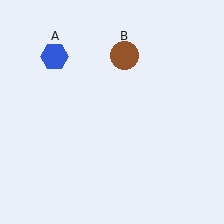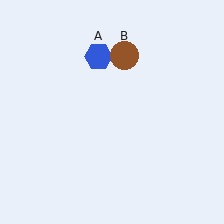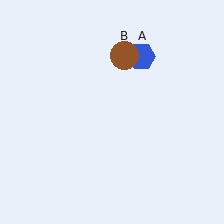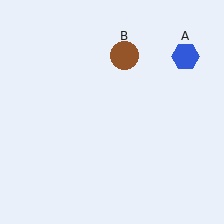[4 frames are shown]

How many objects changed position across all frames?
1 object changed position: blue hexagon (object A).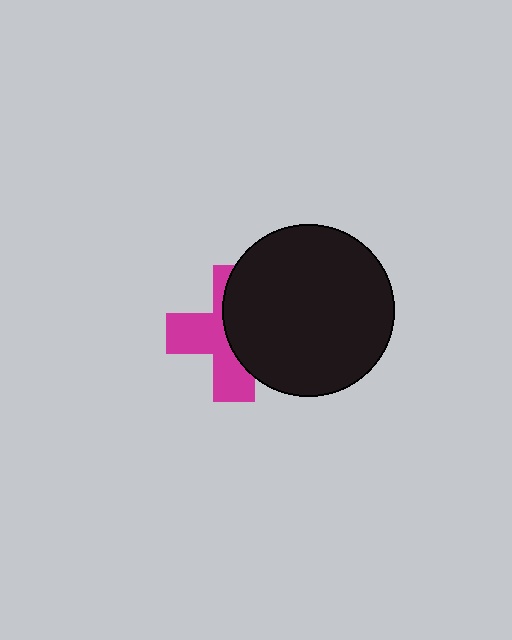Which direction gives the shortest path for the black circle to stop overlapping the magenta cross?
Moving right gives the shortest separation.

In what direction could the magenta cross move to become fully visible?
The magenta cross could move left. That would shift it out from behind the black circle entirely.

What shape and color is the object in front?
The object in front is a black circle.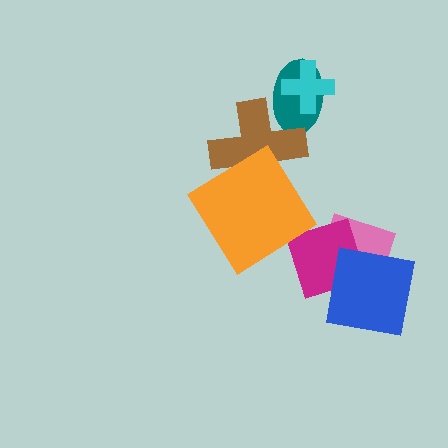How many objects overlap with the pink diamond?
2 objects overlap with the pink diamond.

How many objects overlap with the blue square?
2 objects overlap with the blue square.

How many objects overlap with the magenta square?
2 objects overlap with the magenta square.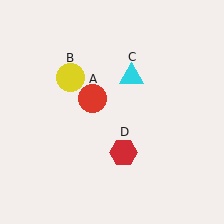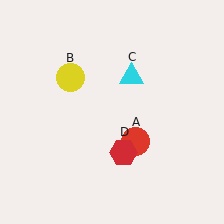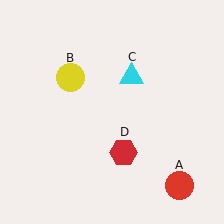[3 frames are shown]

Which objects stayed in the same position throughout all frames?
Yellow circle (object B) and cyan triangle (object C) and red hexagon (object D) remained stationary.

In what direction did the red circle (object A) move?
The red circle (object A) moved down and to the right.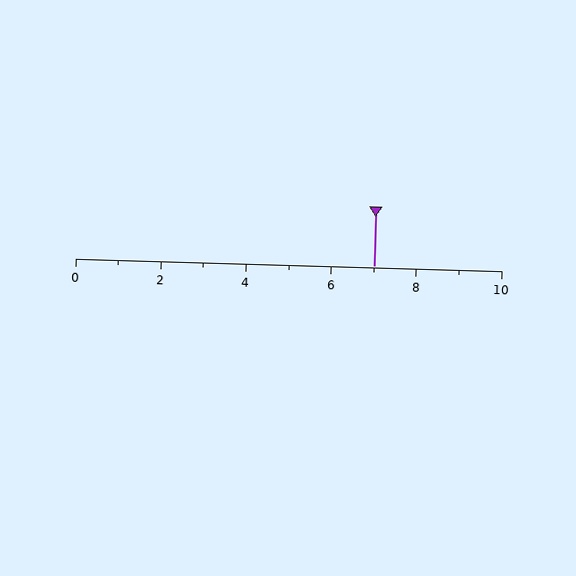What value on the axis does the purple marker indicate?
The marker indicates approximately 7.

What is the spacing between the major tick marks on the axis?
The major ticks are spaced 2 apart.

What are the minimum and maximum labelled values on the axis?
The axis runs from 0 to 10.